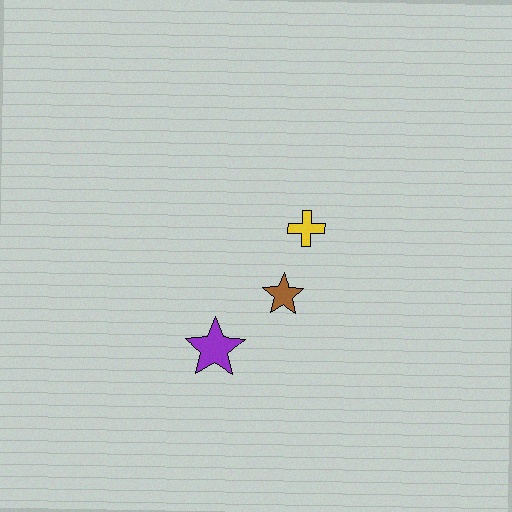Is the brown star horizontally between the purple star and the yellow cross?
Yes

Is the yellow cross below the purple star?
No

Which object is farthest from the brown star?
The purple star is farthest from the brown star.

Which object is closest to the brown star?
The yellow cross is closest to the brown star.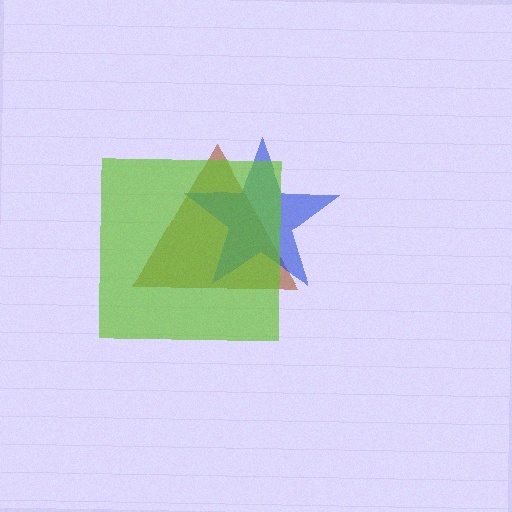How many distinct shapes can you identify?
There are 3 distinct shapes: a brown triangle, a blue star, a lime square.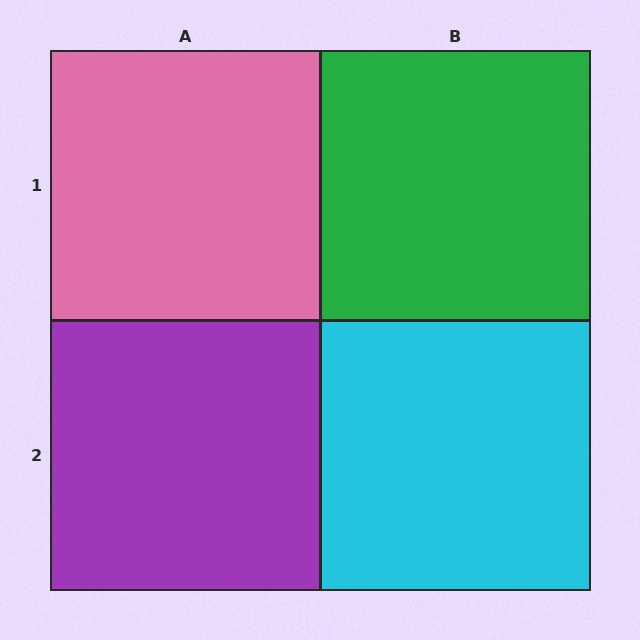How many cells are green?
1 cell is green.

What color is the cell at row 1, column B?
Green.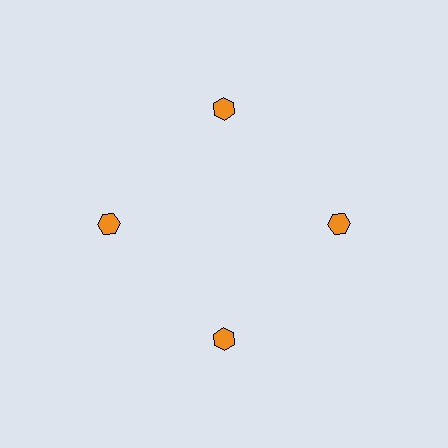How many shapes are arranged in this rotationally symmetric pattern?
There are 4 shapes, arranged in 4 groups of 1.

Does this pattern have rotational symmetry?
Yes, this pattern has 4-fold rotational symmetry. It looks the same after rotating 90 degrees around the center.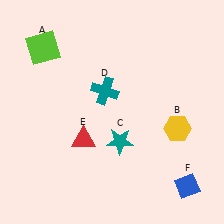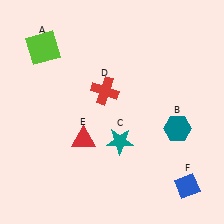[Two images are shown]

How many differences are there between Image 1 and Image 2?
There are 2 differences between the two images.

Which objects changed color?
B changed from yellow to teal. D changed from teal to red.